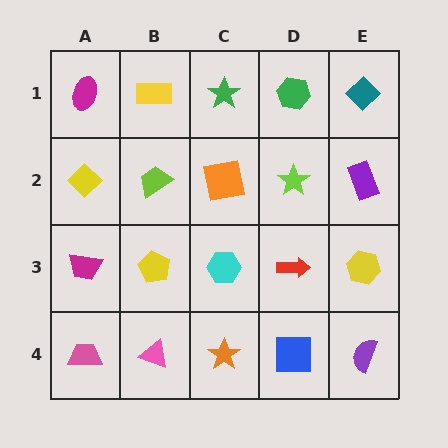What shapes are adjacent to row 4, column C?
A cyan hexagon (row 3, column C), a pink triangle (row 4, column B), a blue square (row 4, column D).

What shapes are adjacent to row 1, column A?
A yellow diamond (row 2, column A), a yellow rectangle (row 1, column B).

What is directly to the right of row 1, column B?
A green star.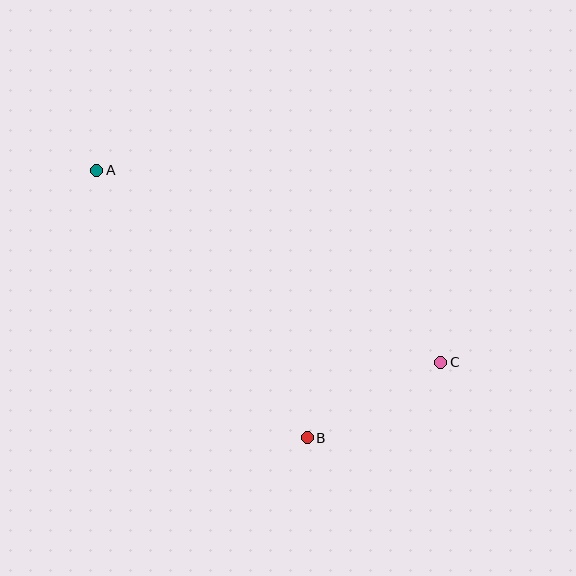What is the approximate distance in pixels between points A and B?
The distance between A and B is approximately 340 pixels.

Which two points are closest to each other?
Points B and C are closest to each other.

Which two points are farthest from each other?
Points A and C are farthest from each other.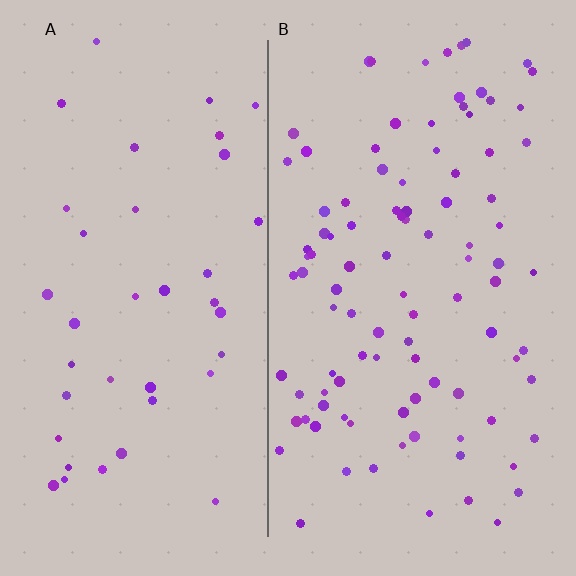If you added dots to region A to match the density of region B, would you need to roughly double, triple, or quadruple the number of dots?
Approximately triple.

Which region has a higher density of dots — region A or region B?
B (the right).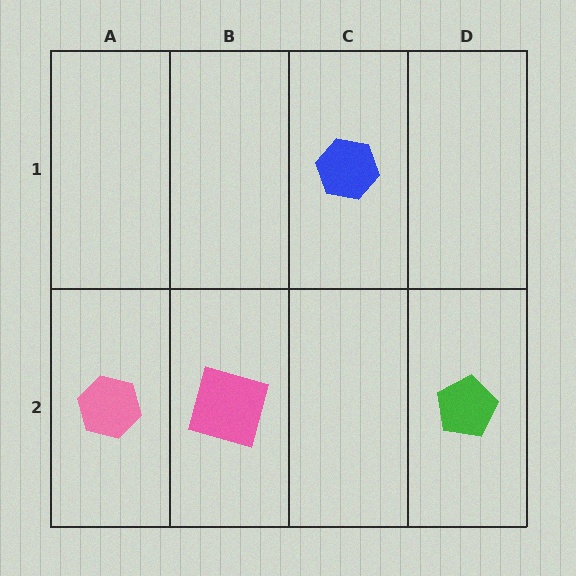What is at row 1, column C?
A blue hexagon.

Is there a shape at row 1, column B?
No, that cell is empty.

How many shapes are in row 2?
3 shapes.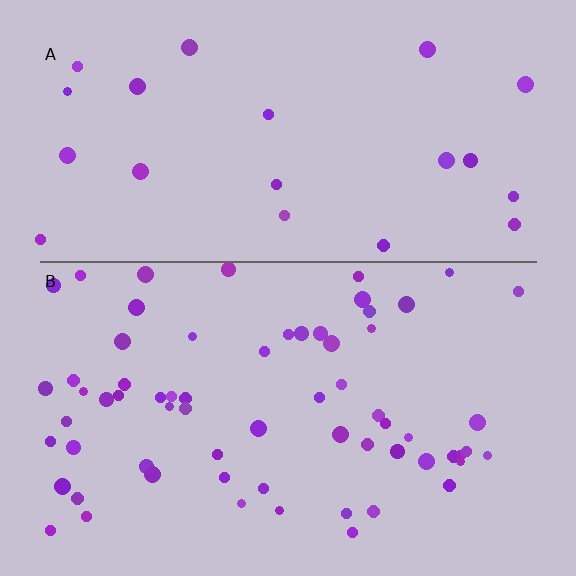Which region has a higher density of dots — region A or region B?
B (the bottom).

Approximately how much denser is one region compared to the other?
Approximately 3.0× — region B over region A.